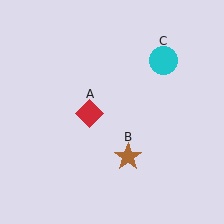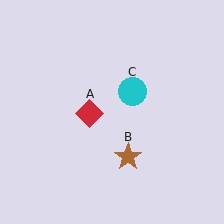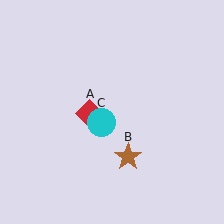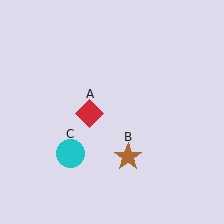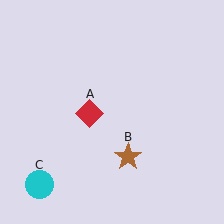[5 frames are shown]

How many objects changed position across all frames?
1 object changed position: cyan circle (object C).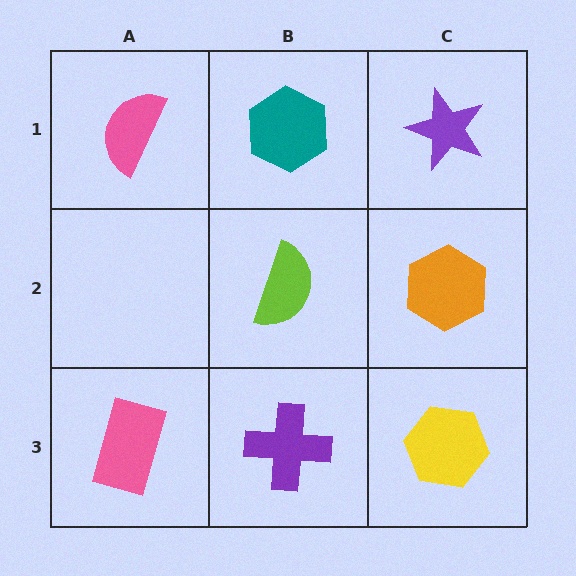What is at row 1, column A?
A pink semicircle.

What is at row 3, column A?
A pink rectangle.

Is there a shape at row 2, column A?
No, that cell is empty.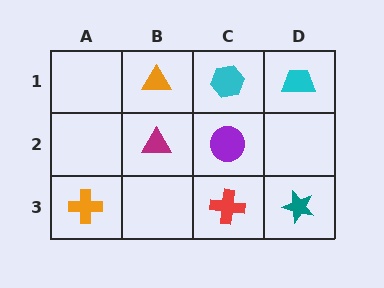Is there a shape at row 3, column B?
No, that cell is empty.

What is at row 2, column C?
A purple circle.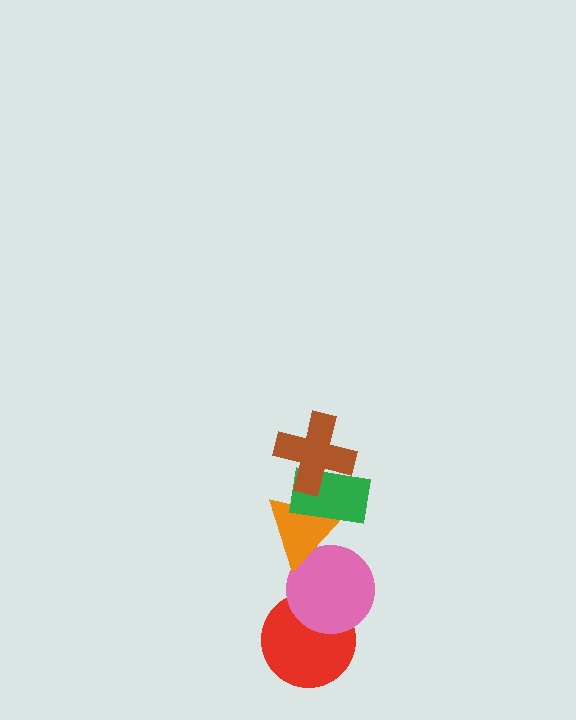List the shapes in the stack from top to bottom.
From top to bottom: the brown cross, the green rectangle, the orange triangle, the pink circle, the red circle.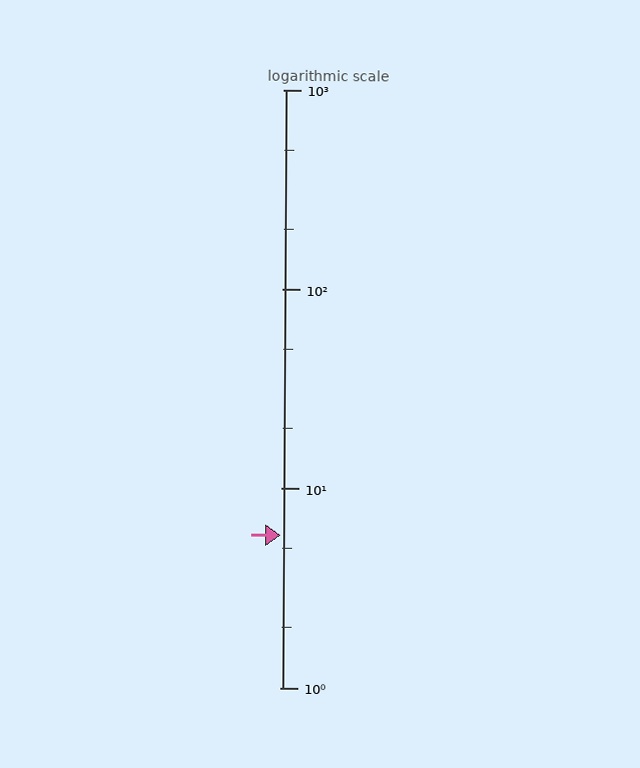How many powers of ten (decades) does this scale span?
The scale spans 3 decades, from 1 to 1000.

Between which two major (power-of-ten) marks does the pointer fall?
The pointer is between 1 and 10.